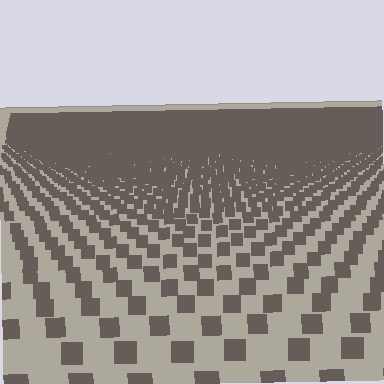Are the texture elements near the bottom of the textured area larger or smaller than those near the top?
Larger. Near the bottom, elements are closer to the viewer and appear at a bigger on-screen size.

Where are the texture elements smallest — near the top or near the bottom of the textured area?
Near the top.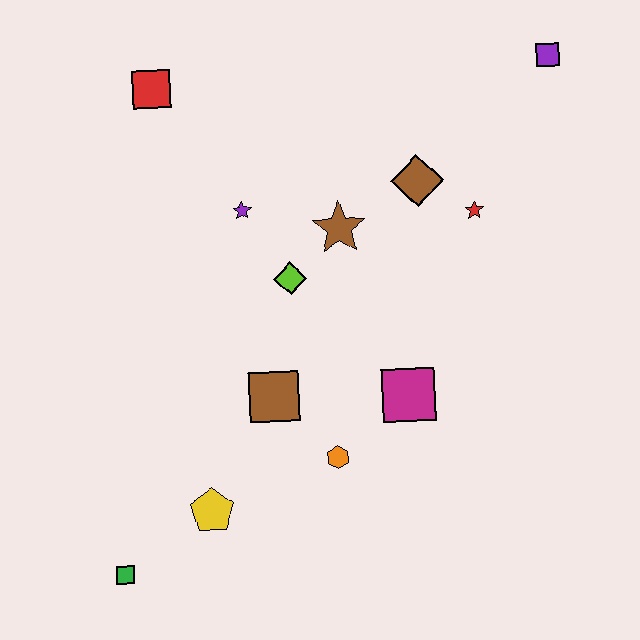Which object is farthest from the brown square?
The purple square is farthest from the brown square.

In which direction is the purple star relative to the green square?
The purple star is above the green square.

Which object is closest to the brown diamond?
The red star is closest to the brown diamond.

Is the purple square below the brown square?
No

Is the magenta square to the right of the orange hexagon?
Yes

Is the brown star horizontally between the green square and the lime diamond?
No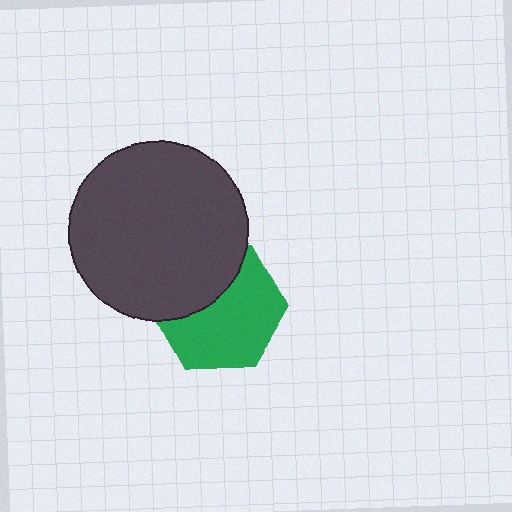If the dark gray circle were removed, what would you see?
You would see the complete green hexagon.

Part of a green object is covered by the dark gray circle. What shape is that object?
It is a hexagon.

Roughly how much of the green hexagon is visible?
About half of it is visible (roughly 64%).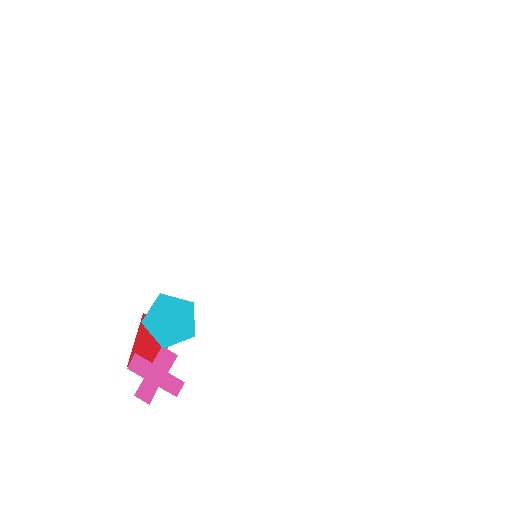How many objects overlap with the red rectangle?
2 objects overlap with the red rectangle.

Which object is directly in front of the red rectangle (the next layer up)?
The pink cross is directly in front of the red rectangle.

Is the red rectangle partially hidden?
Yes, it is partially covered by another shape.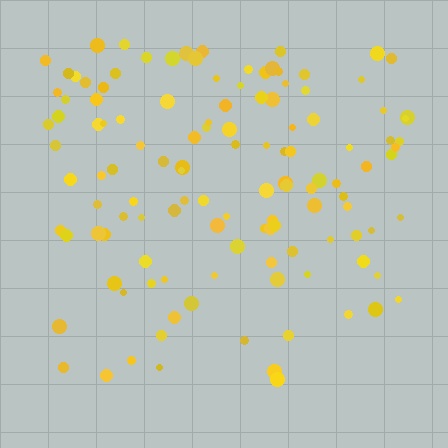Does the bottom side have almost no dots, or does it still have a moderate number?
Still a moderate number, just noticeably fewer than the top.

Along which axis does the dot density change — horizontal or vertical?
Vertical.